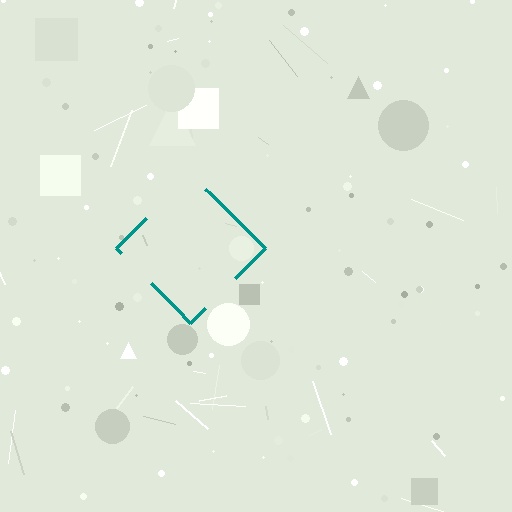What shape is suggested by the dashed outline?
The dashed outline suggests a diamond.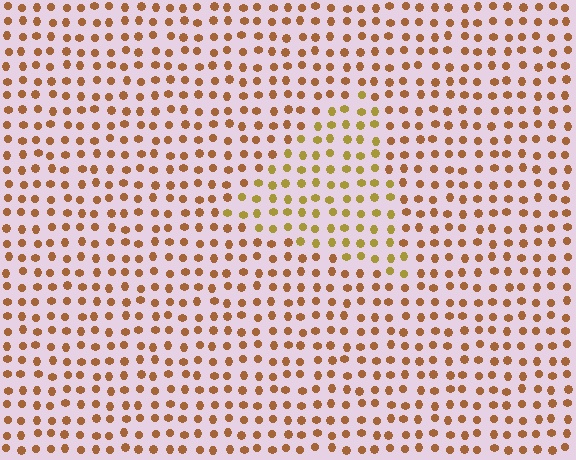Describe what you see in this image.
The image is filled with small brown elements in a uniform arrangement. A triangle-shaped region is visible where the elements are tinted to a slightly different hue, forming a subtle color boundary.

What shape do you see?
I see a triangle.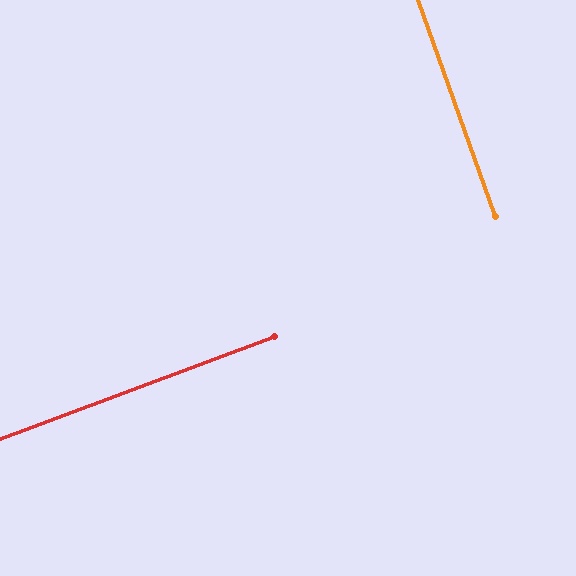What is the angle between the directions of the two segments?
Approximately 89 degrees.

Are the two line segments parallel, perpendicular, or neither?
Perpendicular — they meet at approximately 89°.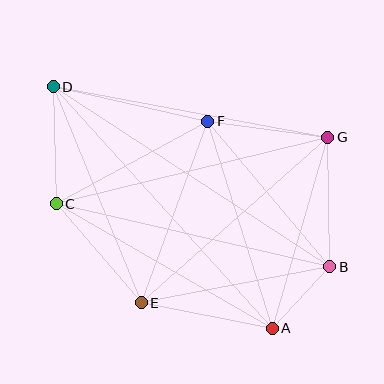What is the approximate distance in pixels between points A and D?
The distance between A and D is approximately 326 pixels.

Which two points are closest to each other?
Points A and B are closest to each other.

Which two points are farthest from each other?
Points B and D are farthest from each other.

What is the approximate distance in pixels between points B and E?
The distance between B and E is approximately 192 pixels.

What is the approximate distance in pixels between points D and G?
The distance between D and G is approximately 279 pixels.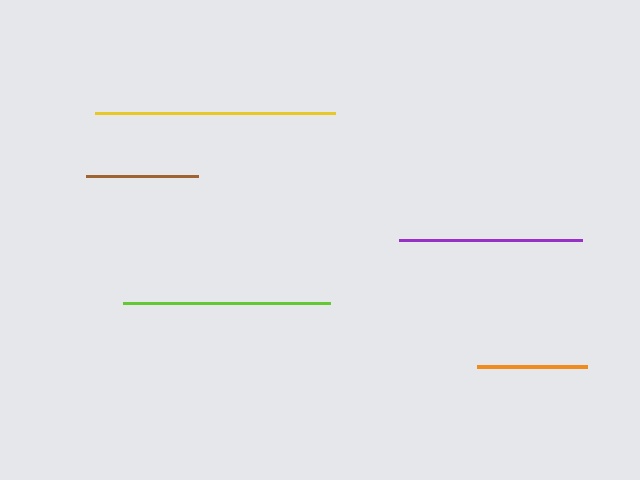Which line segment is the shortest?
The orange line is the shortest at approximately 110 pixels.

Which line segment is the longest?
The yellow line is the longest at approximately 240 pixels.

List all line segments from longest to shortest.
From longest to shortest: yellow, lime, purple, brown, orange.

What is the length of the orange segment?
The orange segment is approximately 110 pixels long.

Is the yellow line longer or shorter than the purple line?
The yellow line is longer than the purple line.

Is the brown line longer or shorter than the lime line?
The lime line is longer than the brown line.